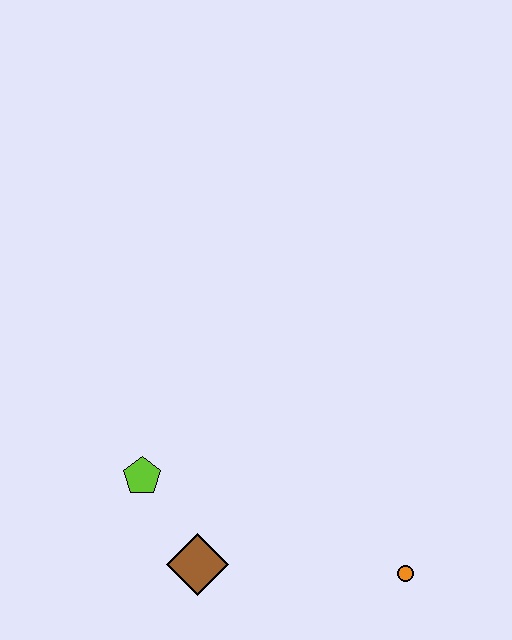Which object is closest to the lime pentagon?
The brown diamond is closest to the lime pentagon.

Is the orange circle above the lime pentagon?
No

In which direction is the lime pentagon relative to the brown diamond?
The lime pentagon is above the brown diamond.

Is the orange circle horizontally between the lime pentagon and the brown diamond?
No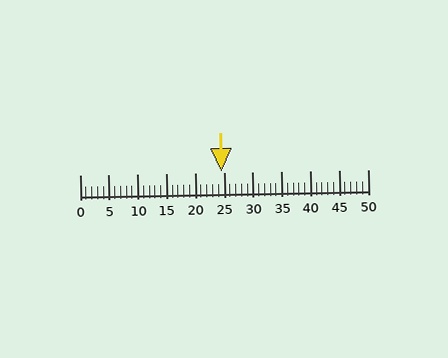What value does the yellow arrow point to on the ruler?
The yellow arrow points to approximately 25.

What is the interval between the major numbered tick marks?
The major tick marks are spaced 5 units apart.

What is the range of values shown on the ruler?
The ruler shows values from 0 to 50.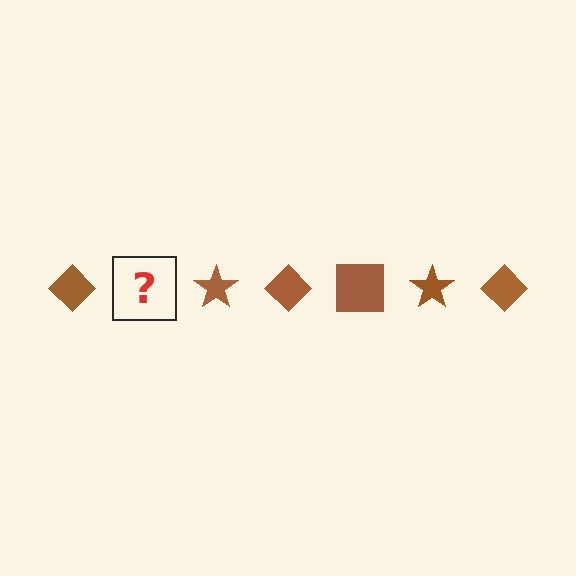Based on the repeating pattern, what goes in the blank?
The blank should be a brown square.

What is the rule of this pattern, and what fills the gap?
The rule is that the pattern cycles through diamond, square, star shapes in brown. The gap should be filled with a brown square.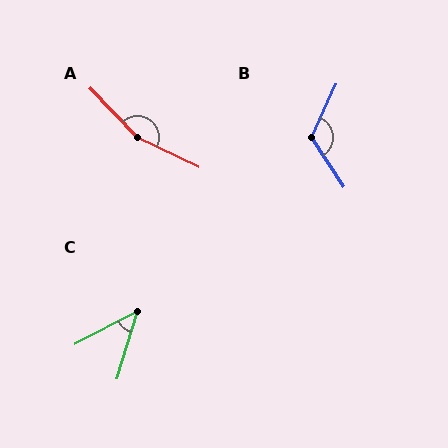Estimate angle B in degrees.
Approximately 122 degrees.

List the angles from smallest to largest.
C (46°), B (122°), A (160°).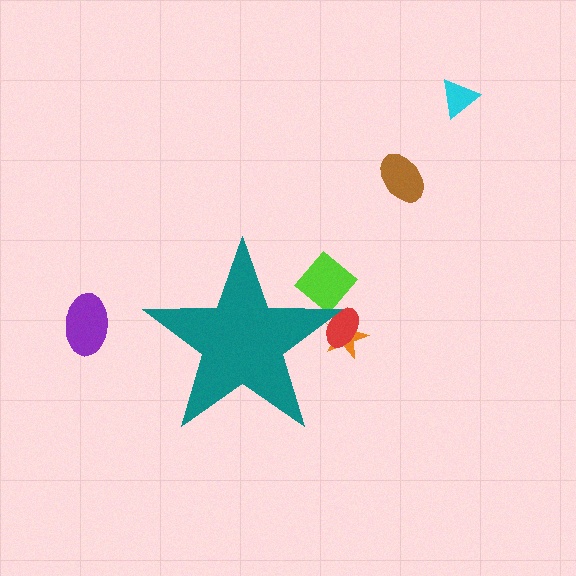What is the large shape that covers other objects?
A teal star.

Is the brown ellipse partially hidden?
No, the brown ellipse is fully visible.